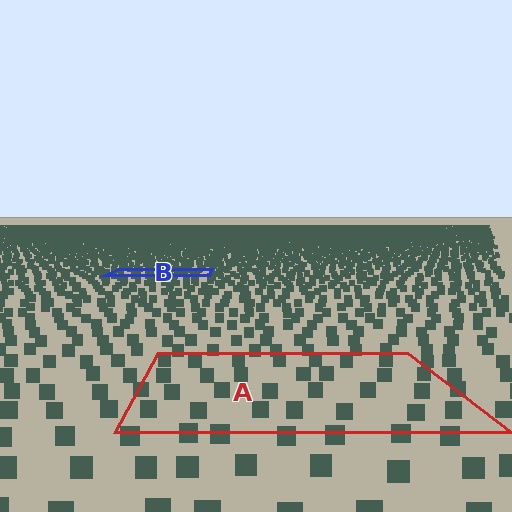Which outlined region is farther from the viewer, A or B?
Region B is farther from the viewer — the texture elements inside it appear smaller and more densely packed.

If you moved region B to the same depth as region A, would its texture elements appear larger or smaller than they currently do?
They would appear larger. At a closer depth, the same texture elements are projected at a bigger on-screen size.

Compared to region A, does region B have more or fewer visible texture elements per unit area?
Region B has more texture elements per unit area — they are packed more densely because it is farther away.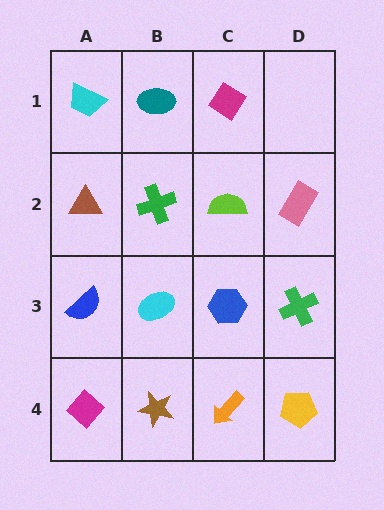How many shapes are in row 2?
4 shapes.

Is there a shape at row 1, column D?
No, that cell is empty.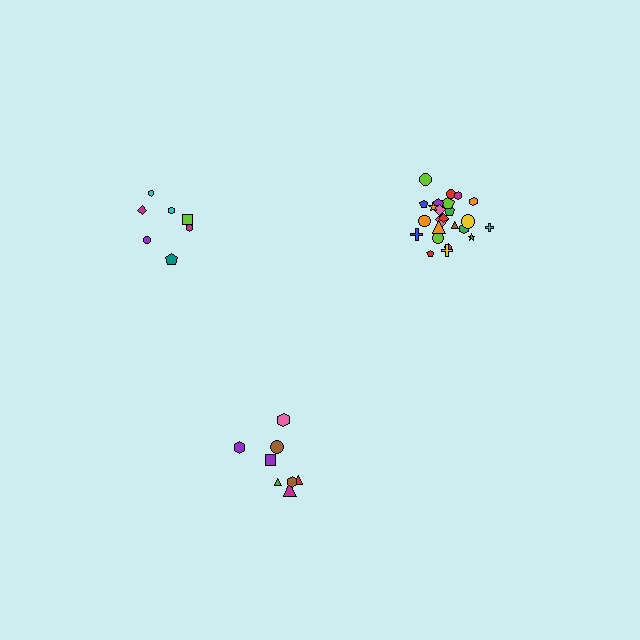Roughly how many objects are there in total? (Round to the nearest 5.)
Roughly 40 objects in total.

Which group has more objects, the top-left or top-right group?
The top-right group.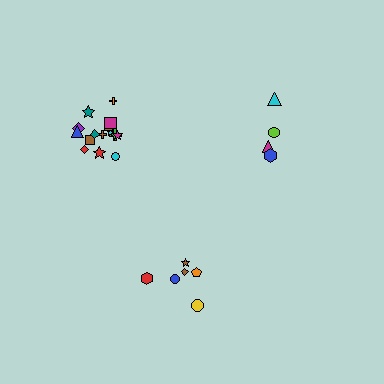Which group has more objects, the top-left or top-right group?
The top-left group.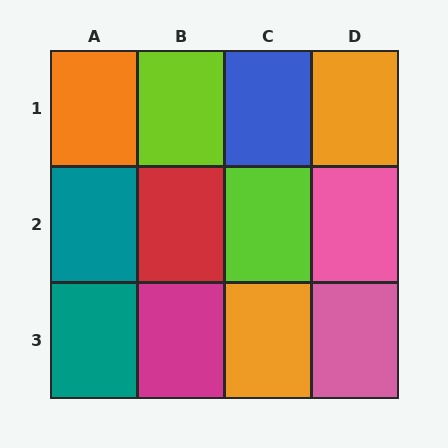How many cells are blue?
1 cell is blue.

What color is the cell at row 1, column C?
Blue.